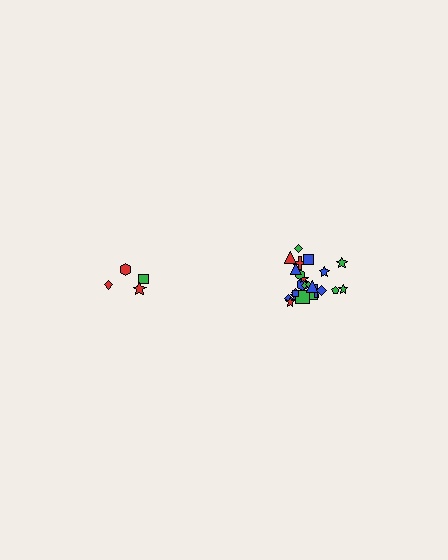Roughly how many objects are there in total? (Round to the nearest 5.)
Roughly 30 objects in total.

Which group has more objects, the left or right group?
The right group.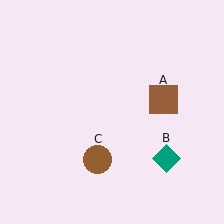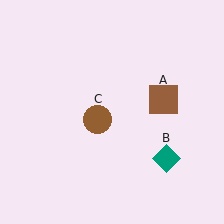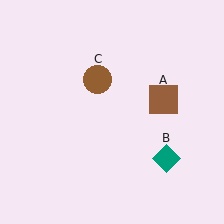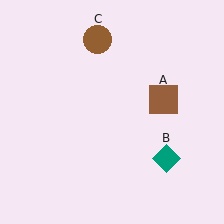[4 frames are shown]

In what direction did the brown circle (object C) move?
The brown circle (object C) moved up.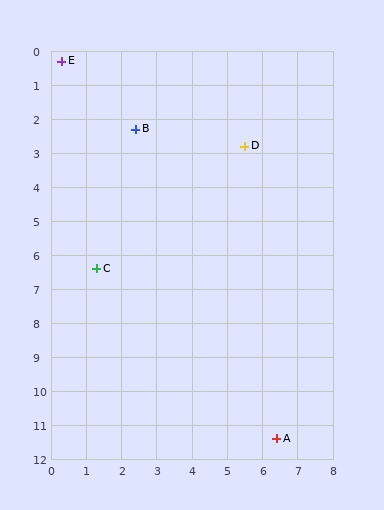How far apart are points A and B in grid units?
Points A and B are about 9.9 grid units apart.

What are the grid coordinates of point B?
Point B is at approximately (2.4, 2.3).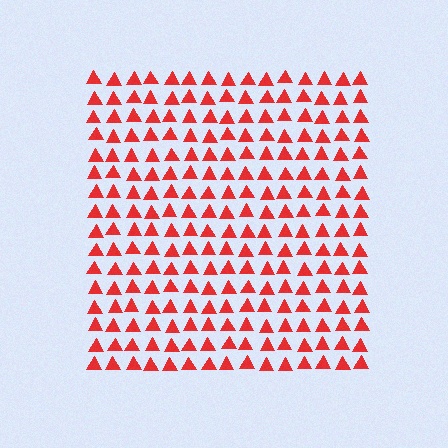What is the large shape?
The large shape is a square.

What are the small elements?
The small elements are triangles.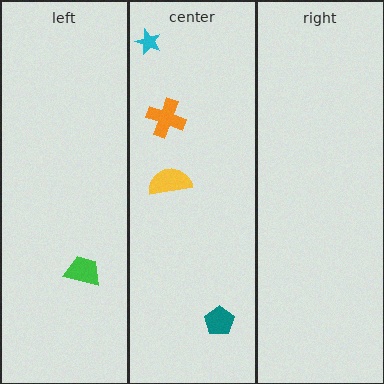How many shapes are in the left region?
1.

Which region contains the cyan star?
The center region.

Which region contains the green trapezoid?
The left region.